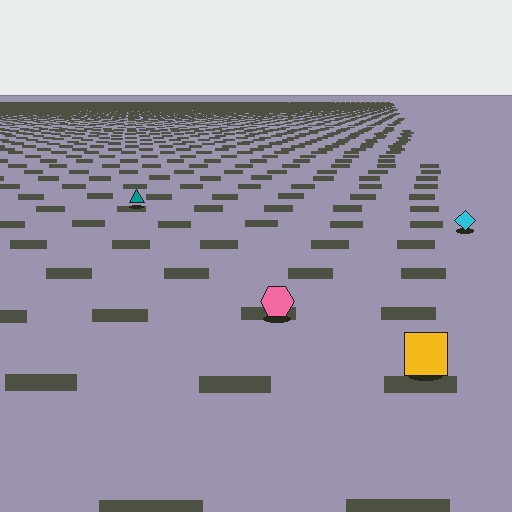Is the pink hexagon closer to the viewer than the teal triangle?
Yes. The pink hexagon is closer — you can tell from the texture gradient: the ground texture is coarser near it.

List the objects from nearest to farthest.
From nearest to farthest: the yellow square, the pink hexagon, the cyan diamond, the teal triangle.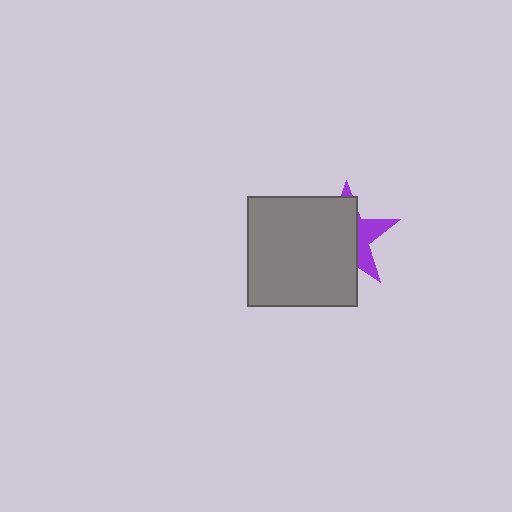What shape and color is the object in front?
The object in front is a gray square.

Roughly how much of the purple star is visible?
A small part of it is visible (roughly 34%).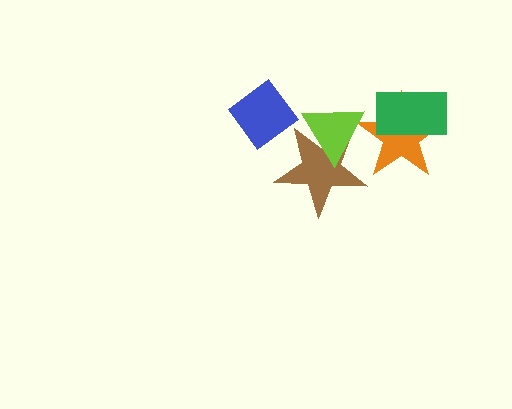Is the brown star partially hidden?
Yes, it is partially covered by another shape.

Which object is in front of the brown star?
The lime triangle is in front of the brown star.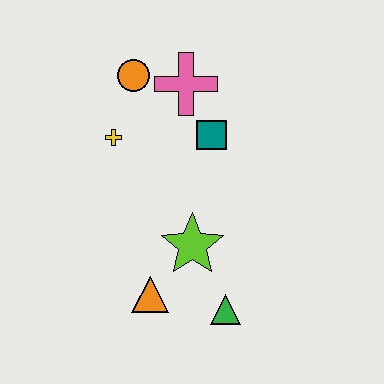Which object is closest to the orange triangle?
The lime star is closest to the orange triangle.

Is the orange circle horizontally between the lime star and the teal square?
No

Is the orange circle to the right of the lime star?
No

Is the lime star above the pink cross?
No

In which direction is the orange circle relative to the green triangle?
The orange circle is above the green triangle.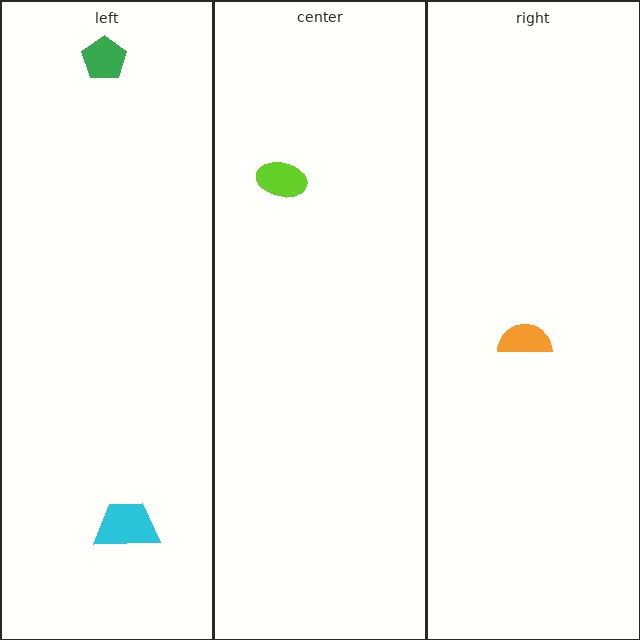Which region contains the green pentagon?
The left region.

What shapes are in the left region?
The cyan trapezoid, the green pentagon.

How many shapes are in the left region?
2.